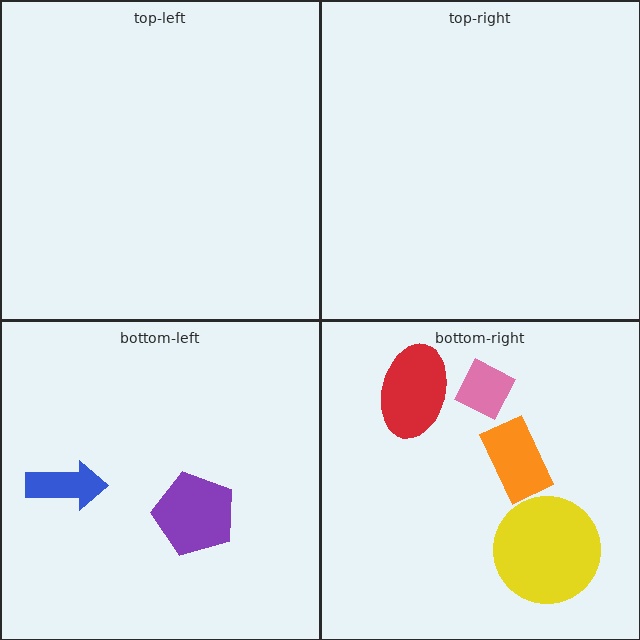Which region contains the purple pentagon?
The bottom-left region.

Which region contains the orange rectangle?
The bottom-right region.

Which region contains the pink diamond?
The bottom-right region.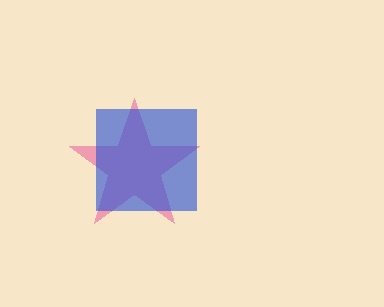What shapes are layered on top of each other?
The layered shapes are: a pink star, a blue square.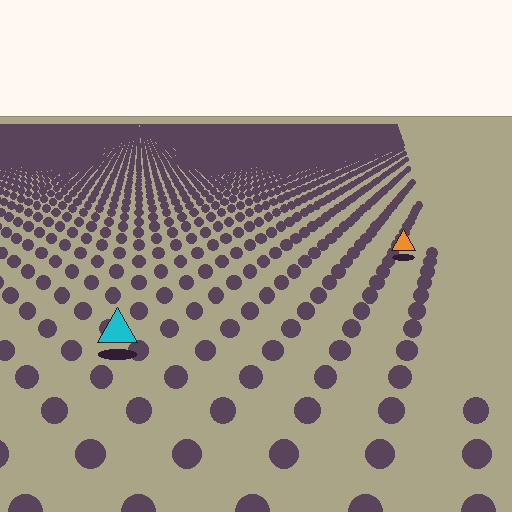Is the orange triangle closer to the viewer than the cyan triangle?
No. The cyan triangle is closer — you can tell from the texture gradient: the ground texture is coarser near it.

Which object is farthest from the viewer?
The orange triangle is farthest from the viewer. It appears smaller and the ground texture around it is denser.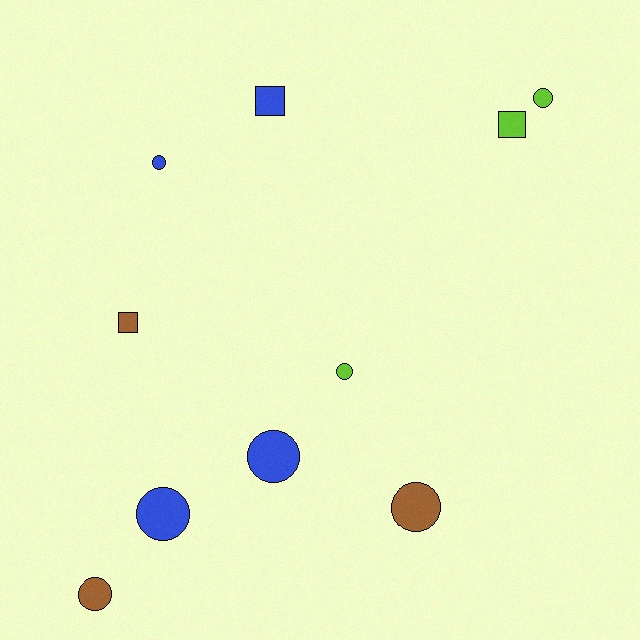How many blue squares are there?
There is 1 blue square.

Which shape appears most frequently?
Circle, with 7 objects.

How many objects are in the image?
There are 10 objects.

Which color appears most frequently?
Blue, with 4 objects.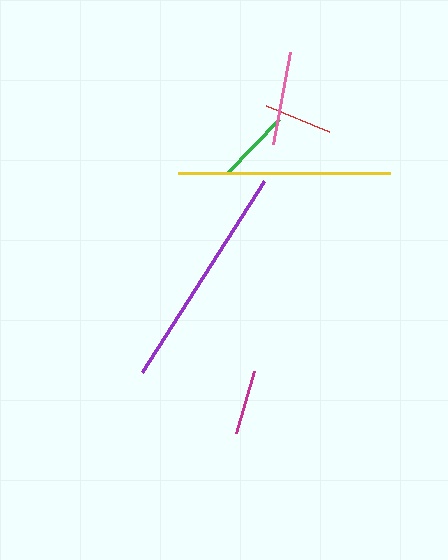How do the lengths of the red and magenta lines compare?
The red and magenta lines are approximately the same length.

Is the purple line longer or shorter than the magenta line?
The purple line is longer than the magenta line.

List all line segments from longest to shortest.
From longest to shortest: purple, yellow, pink, green, red, magenta.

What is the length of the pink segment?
The pink segment is approximately 93 pixels long.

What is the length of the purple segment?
The purple segment is approximately 227 pixels long.